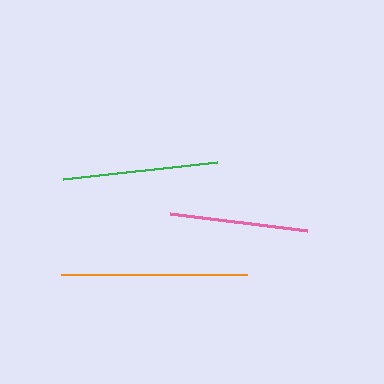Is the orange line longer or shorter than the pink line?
The orange line is longer than the pink line.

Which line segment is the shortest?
The pink line is the shortest at approximately 139 pixels.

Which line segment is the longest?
The orange line is the longest at approximately 186 pixels.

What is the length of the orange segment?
The orange segment is approximately 186 pixels long.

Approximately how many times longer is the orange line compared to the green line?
The orange line is approximately 1.2 times the length of the green line.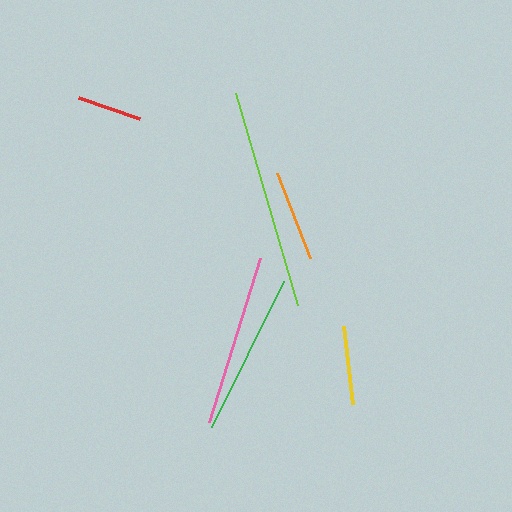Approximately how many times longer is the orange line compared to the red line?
The orange line is approximately 1.4 times the length of the red line.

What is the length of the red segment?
The red segment is approximately 65 pixels long.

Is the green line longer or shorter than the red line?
The green line is longer than the red line.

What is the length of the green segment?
The green segment is approximately 163 pixels long.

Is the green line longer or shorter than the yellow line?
The green line is longer than the yellow line.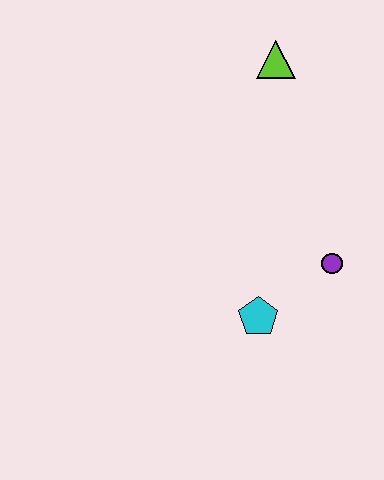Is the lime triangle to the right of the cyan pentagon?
Yes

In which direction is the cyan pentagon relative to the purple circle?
The cyan pentagon is to the left of the purple circle.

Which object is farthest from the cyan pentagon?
The lime triangle is farthest from the cyan pentagon.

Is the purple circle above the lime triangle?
No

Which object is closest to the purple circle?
The cyan pentagon is closest to the purple circle.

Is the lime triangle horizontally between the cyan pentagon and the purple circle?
Yes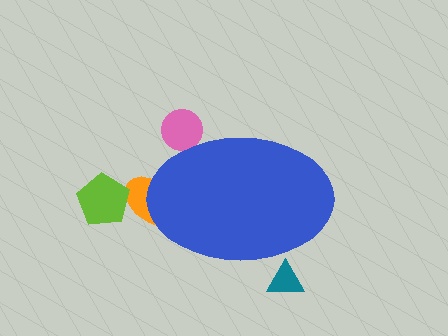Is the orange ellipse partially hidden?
Yes, the orange ellipse is partially hidden behind the blue ellipse.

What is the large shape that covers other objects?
A blue ellipse.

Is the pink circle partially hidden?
Yes, the pink circle is partially hidden behind the blue ellipse.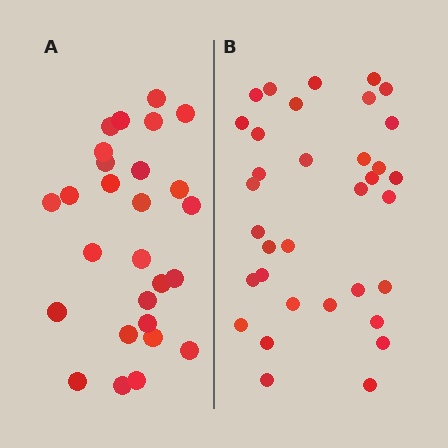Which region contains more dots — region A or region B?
Region B (the right region) has more dots.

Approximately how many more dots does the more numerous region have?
Region B has roughly 8 or so more dots than region A.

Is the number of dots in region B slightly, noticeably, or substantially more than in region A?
Region B has noticeably more, but not dramatically so. The ratio is roughly 1.3 to 1.